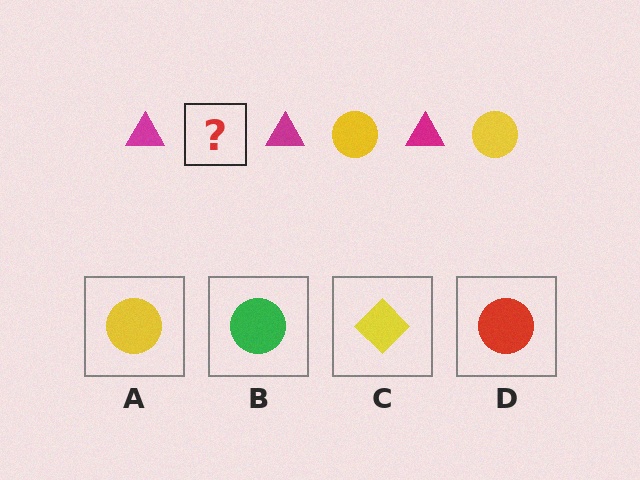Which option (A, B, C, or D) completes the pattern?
A.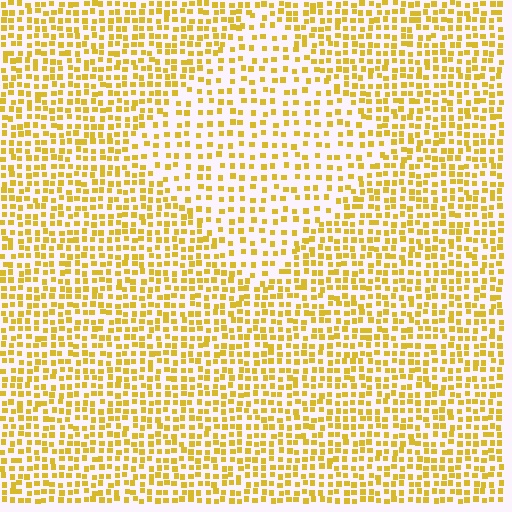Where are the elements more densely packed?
The elements are more densely packed outside the diamond boundary.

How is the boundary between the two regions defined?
The boundary is defined by a change in element density (approximately 1.7x ratio). All elements are the same color, size, and shape.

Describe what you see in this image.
The image contains small yellow elements arranged at two different densities. A diamond-shaped region is visible where the elements are less densely packed than the surrounding area.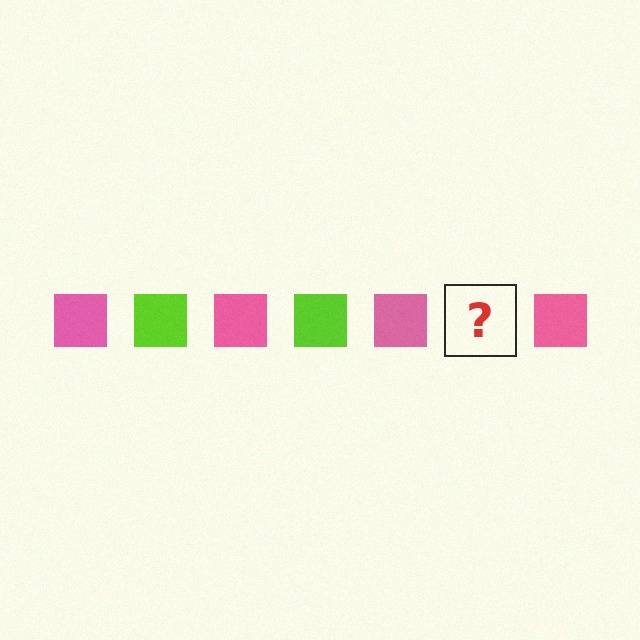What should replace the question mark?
The question mark should be replaced with a lime square.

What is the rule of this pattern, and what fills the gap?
The rule is that the pattern cycles through pink, lime squares. The gap should be filled with a lime square.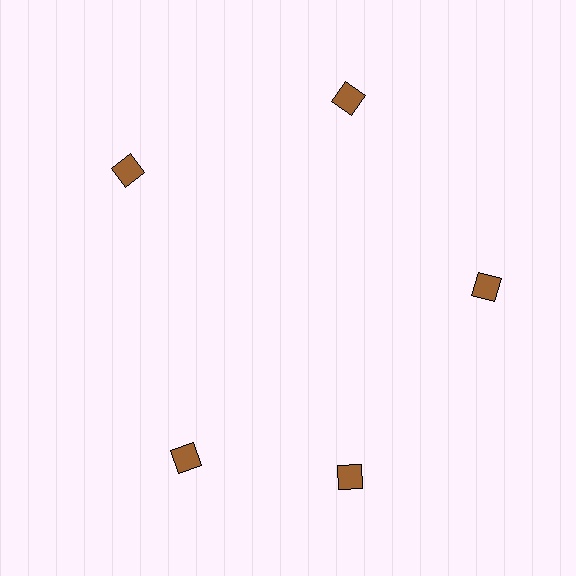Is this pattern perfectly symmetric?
No. The 5 brown diamonds are arranged in a ring, but one element near the 8 o'clock position is rotated out of alignment along the ring, breaking the 5-fold rotational symmetry.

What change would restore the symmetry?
The symmetry would be restored by rotating it back into even spacing with its neighbors so that all 5 diamonds sit at equal angles and equal distance from the center.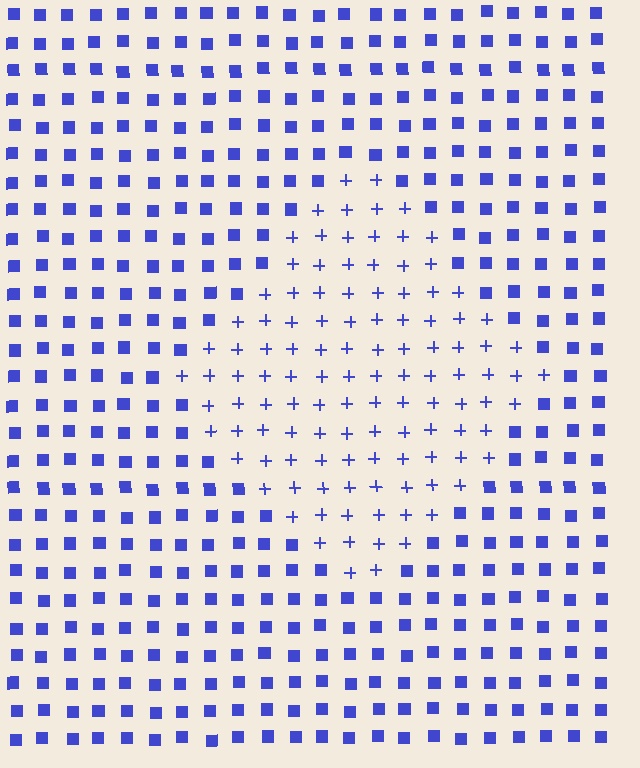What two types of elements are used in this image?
The image uses plus signs inside the diamond region and squares outside it.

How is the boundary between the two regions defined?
The boundary is defined by a change in element shape: plus signs inside vs. squares outside. All elements share the same color and spacing.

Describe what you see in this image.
The image is filled with small blue elements arranged in a uniform grid. A diamond-shaped region contains plus signs, while the surrounding area contains squares. The boundary is defined purely by the change in element shape.